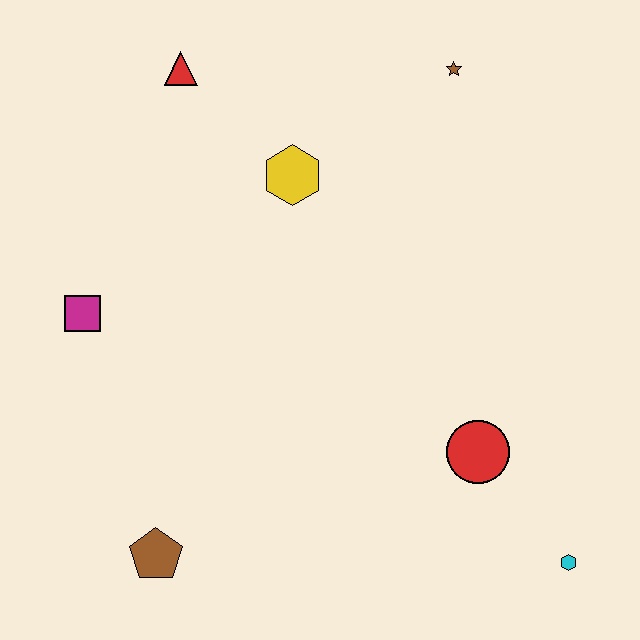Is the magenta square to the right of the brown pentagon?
No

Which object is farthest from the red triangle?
The cyan hexagon is farthest from the red triangle.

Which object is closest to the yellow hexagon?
The red triangle is closest to the yellow hexagon.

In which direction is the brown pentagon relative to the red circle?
The brown pentagon is to the left of the red circle.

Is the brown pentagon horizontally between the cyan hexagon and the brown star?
No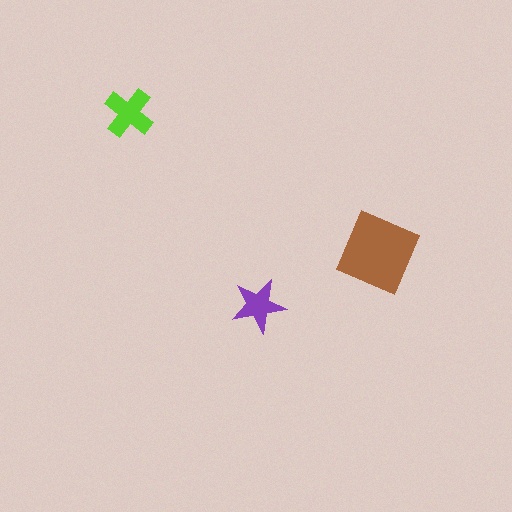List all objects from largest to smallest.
The brown diamond, the lime cross, the purple star.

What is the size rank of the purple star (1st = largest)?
3rd.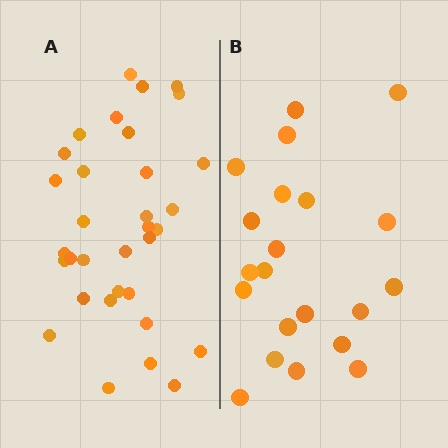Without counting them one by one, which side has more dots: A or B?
Region A (the left region) has more dots.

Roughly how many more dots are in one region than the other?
Region A has roughly 12 or so more dots than region B.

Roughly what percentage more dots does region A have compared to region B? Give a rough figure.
About 55% more.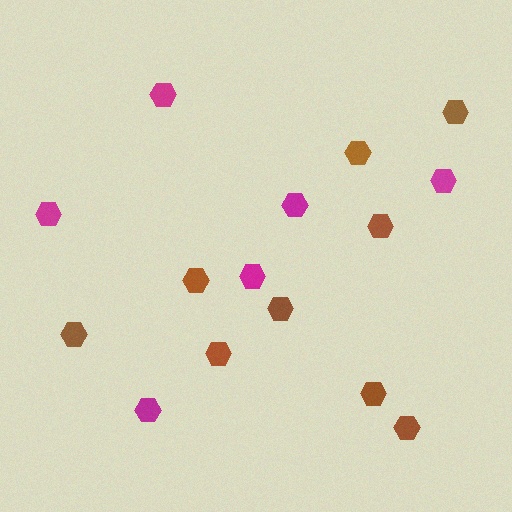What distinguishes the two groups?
There are 2 groups: one group of brown hexagons (9) and one group of magenta hexagons (6).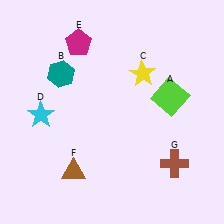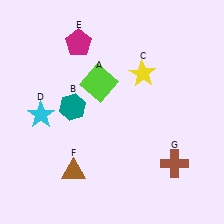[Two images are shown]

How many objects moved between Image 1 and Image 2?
2 objects moved between the two images.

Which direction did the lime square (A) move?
The lime square (A) moved left.